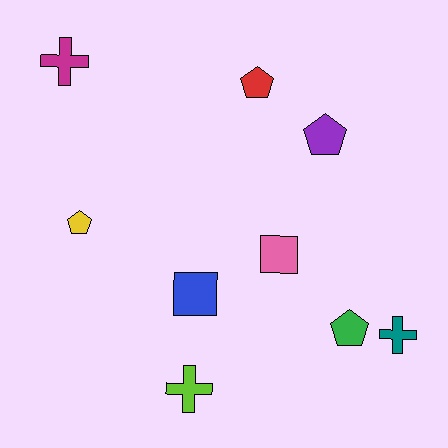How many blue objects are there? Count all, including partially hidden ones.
There is 1 blue object.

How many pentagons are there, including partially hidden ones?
There are 4 pentagons.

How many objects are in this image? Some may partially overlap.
There are 9 objects.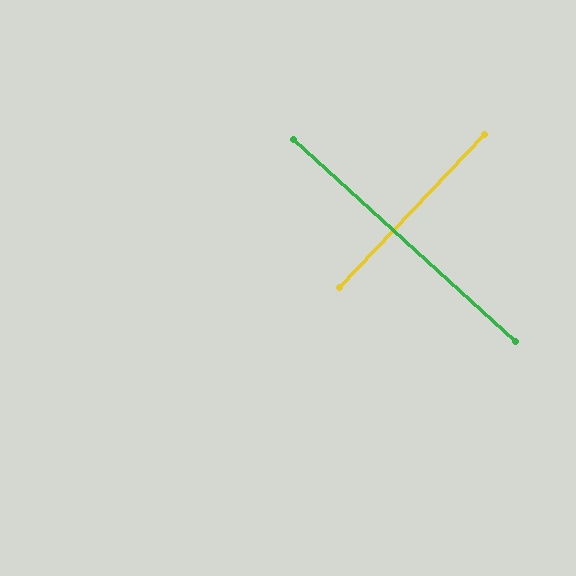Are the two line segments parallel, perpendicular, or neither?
Perpendicular — they meet at approximately 89°.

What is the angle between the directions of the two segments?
Approximately 89 degrees.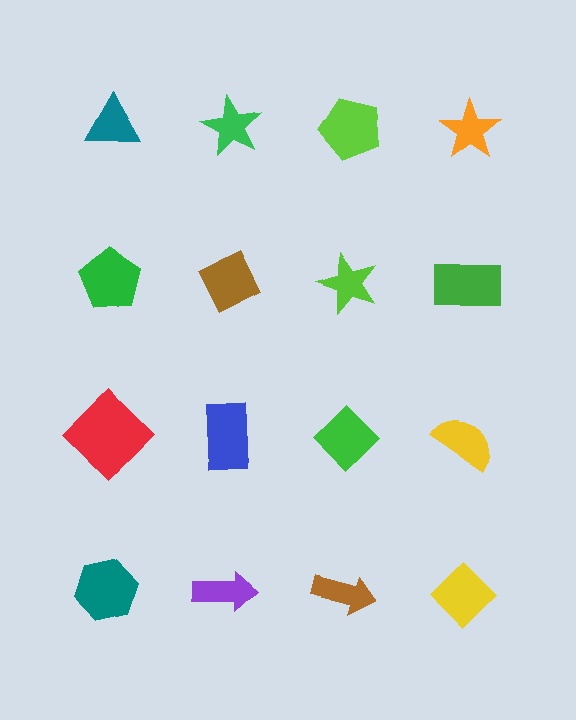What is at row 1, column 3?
A lime pentagon.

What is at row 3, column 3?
A green diamond.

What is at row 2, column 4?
A green rectangle.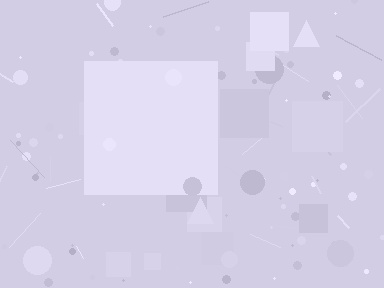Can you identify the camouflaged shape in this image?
The camouflaged shape is a square.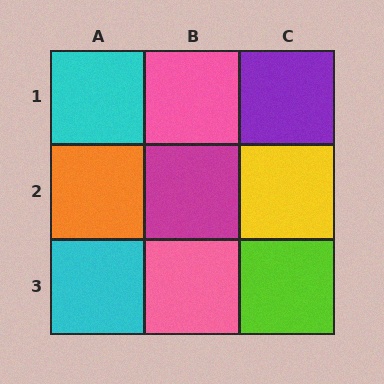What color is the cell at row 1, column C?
Purple.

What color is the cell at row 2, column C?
Yellow.